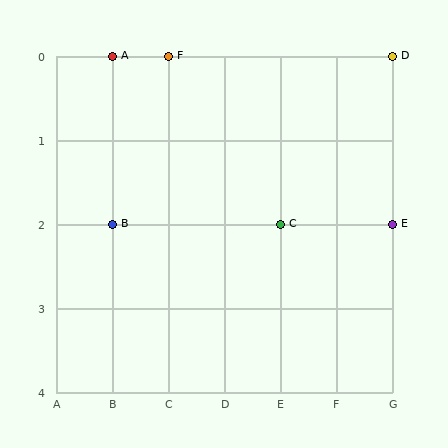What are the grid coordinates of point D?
Point D is at grid coordinates (G, 0).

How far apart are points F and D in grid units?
Points F and D are 4 columns apart.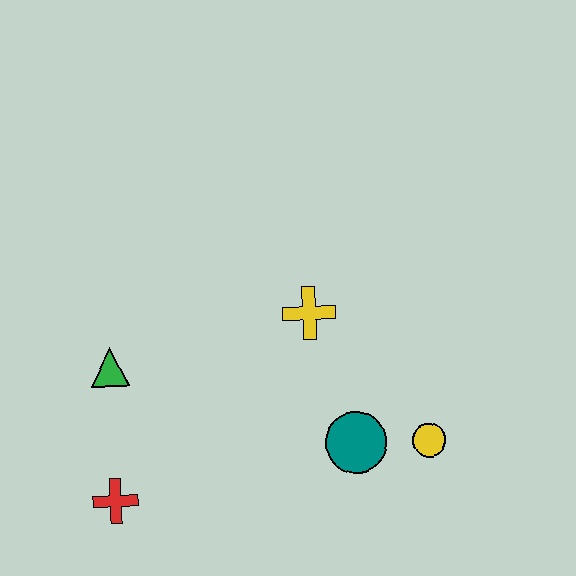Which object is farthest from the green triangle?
The yellow circle is farthest from the green triangle.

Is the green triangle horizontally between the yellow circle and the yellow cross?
No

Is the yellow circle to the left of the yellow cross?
No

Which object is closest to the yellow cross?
The teal circle is closest to the yellow cross.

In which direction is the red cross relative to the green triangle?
The red cross is below the green triangle.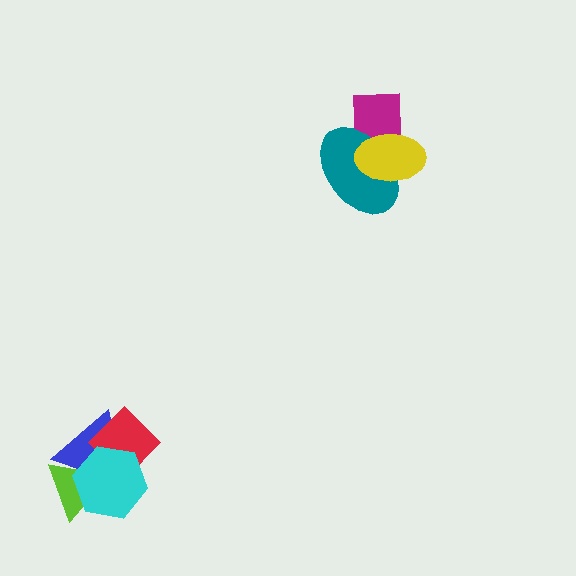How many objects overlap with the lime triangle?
2 objects overlap with the lime triangle.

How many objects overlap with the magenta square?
2 objects overlap with the magenta square.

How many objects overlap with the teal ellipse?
2 objects overlap with the teal ellipse.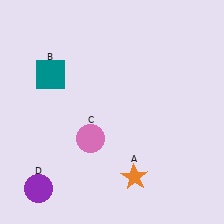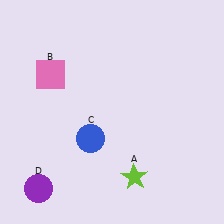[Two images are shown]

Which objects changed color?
A changed from orange to lime. B changed from teal to pink. C changed from pink to blue.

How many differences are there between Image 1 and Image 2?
There are 3 differences between the two images.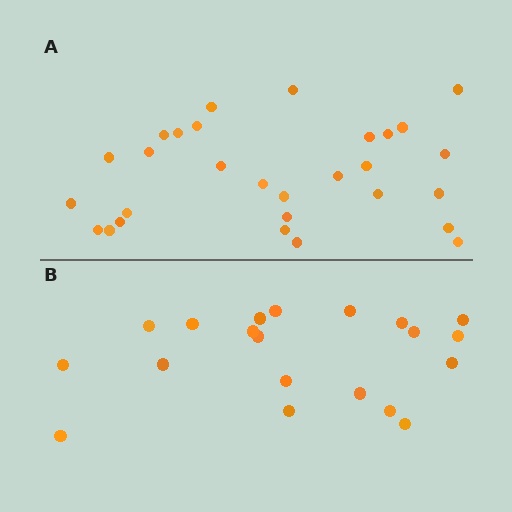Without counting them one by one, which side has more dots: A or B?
Region A (the top region) has more dots.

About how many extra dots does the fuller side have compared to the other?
Region A has roughly 8 or so more dots than region B.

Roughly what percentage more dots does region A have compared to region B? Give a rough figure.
About 45% more.